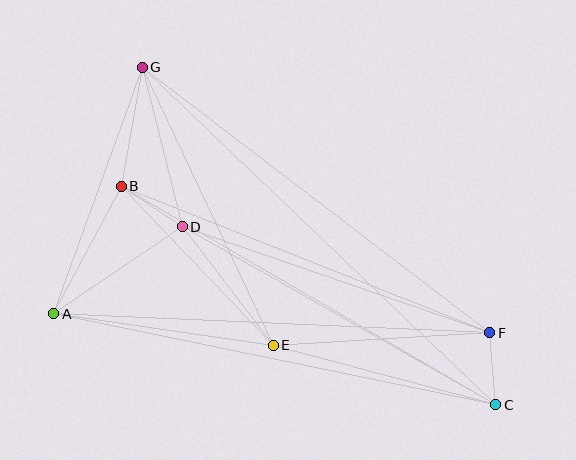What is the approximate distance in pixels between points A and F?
The distance between A and F is approximately 436 pixels.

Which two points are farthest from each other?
Points C and G are farthest from each other.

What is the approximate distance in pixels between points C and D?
The distance between C and D is approximately 361 pixels.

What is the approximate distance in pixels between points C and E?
The distance between C and E is approximately 230 pixels.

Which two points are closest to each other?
Points C and F are closest to each other.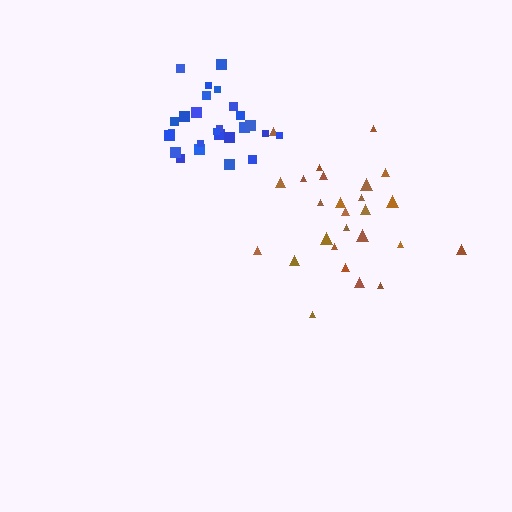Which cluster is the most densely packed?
Blue.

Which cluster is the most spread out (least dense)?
Brown.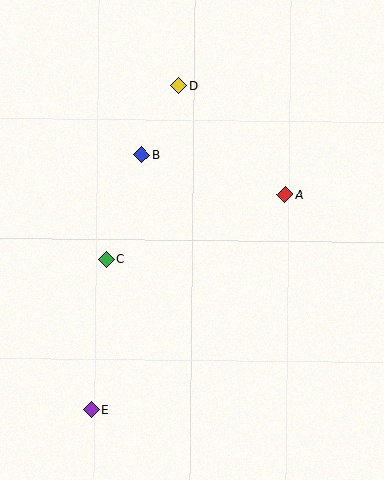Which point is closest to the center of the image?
Point C at (106, 259) is closest to the center.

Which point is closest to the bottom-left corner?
Point E is closest to the bottom-left corner.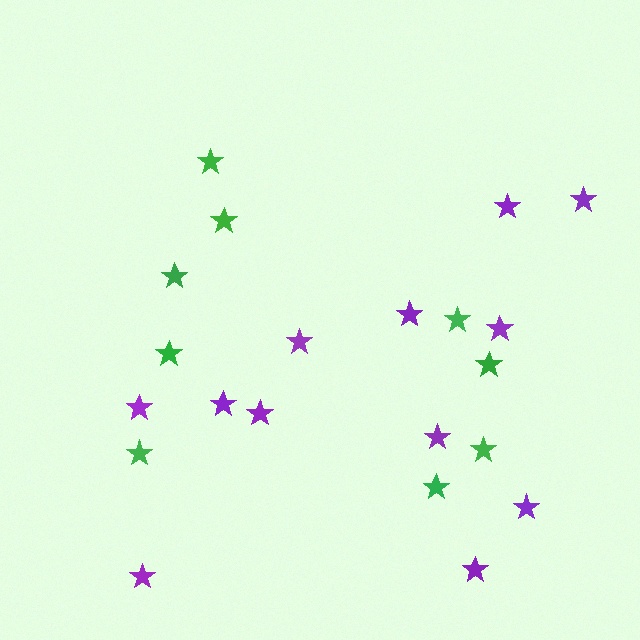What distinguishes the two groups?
There are 2 groups: one group of purple stars (12) and one group of green stars (9).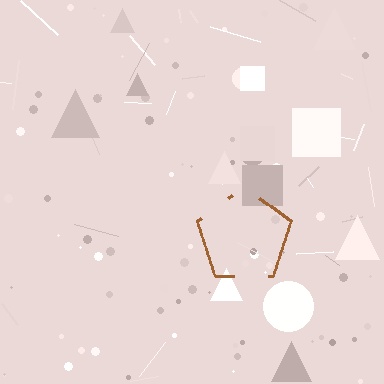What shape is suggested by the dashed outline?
The dashed outline suggests a pentagon.